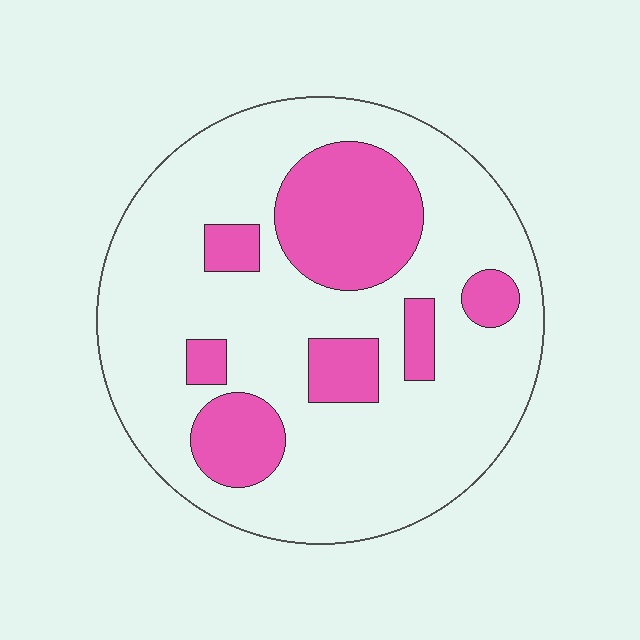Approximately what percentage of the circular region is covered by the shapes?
Approximately 25%.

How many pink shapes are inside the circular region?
7.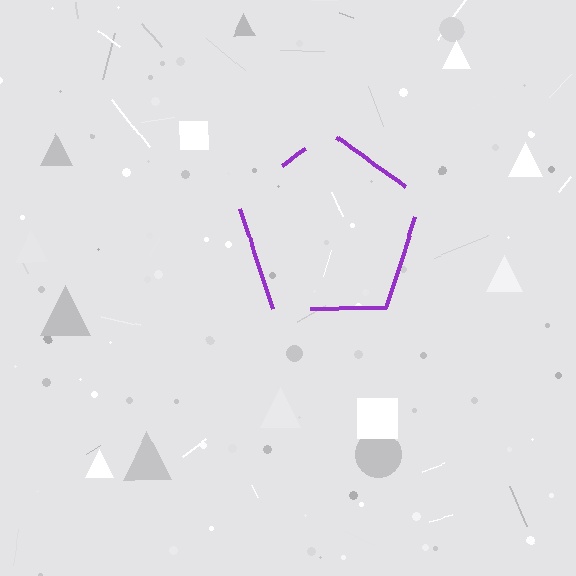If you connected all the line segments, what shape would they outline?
They would outline a pentagon.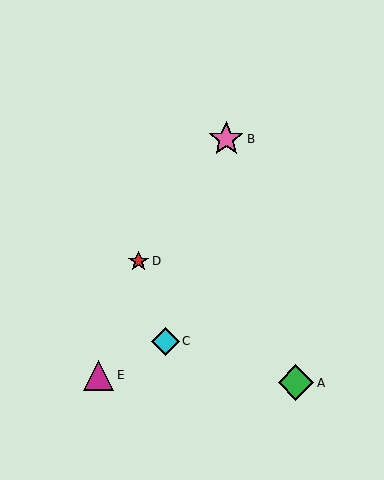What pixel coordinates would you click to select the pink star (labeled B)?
Click at (226, 139) to select the pink star B.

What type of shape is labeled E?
Shape E is a magenta triangle.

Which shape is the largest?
The green diamond (labeled A) is the largest.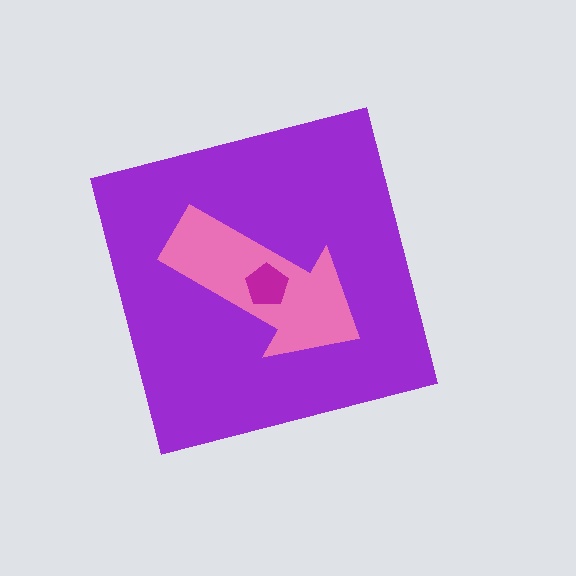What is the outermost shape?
The purple square.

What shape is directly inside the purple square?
The pink arrow.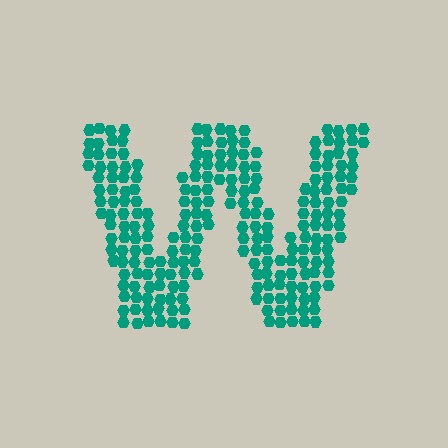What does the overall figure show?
The overall figure shows the letter W.